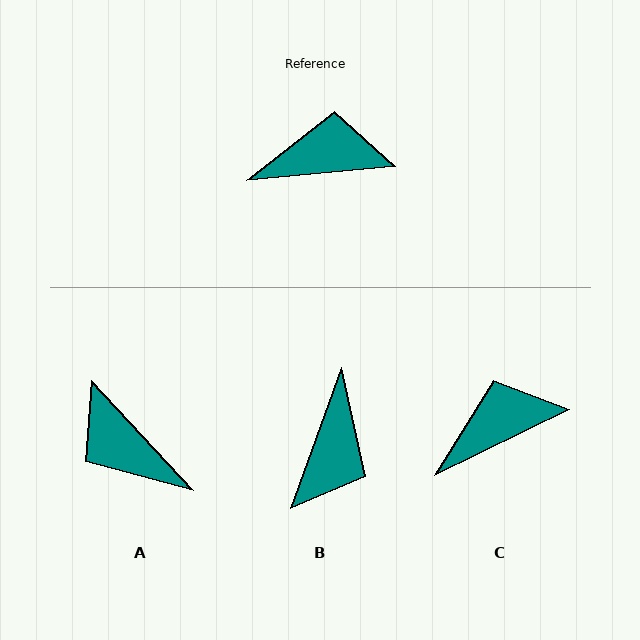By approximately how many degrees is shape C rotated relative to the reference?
Approximately 20 degrees counter-clockwise.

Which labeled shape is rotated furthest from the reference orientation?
A, about 127 degrees away.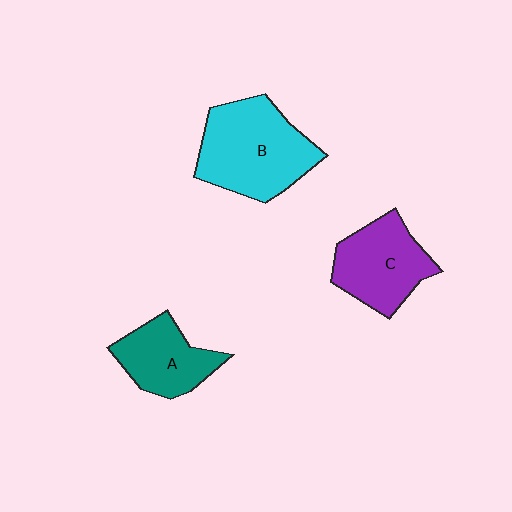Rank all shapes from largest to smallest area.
From largest to smallest: B (cyan), C (purple), A (teal).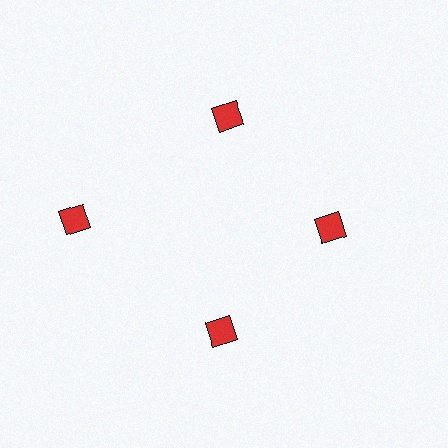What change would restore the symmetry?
The symmetry would be restored by moving it inward, back onto the ring so that all 4 diamonds sit at equal angles and equal distance from the center.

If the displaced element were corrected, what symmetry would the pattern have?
It would have 4-fold rotational symmetry — the pattern would map onto itself every 90 degrees.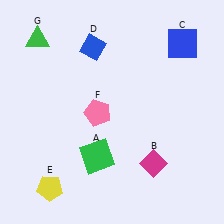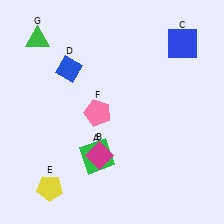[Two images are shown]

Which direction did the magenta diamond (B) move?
The magenta diamond (B) moved left.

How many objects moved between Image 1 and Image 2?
2 objects moved between the two images.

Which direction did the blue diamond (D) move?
The blue diamond (D) moved left.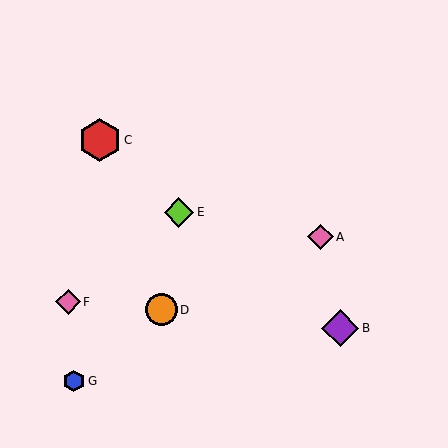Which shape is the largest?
The red hexagon (labeled C) is the largest.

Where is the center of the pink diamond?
The center of the pink diamond is at (321, 237).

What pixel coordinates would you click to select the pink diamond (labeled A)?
Click at (321, 237) to select the pink diamond A.